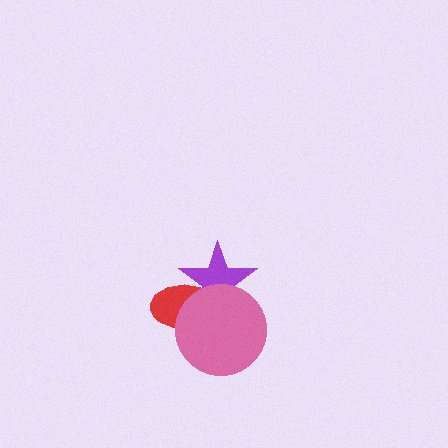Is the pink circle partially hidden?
No, no other shape covers it.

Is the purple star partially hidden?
Yes, it is partially covered by another shape.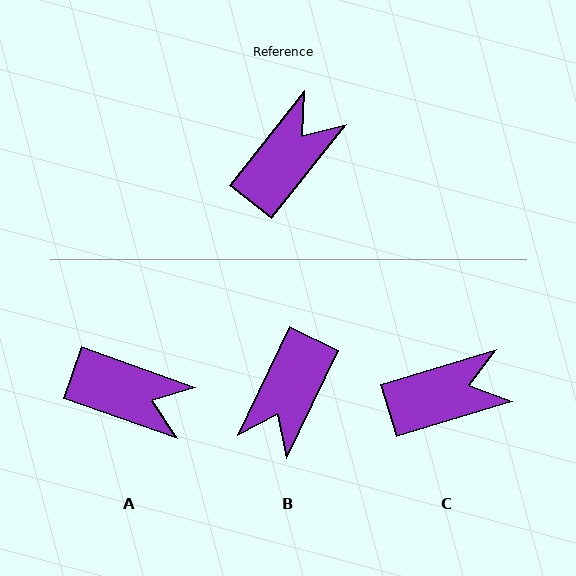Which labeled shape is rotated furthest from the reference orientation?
B, about 167 degrees away.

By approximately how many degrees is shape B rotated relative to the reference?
Approximately 167 degrees clockwise.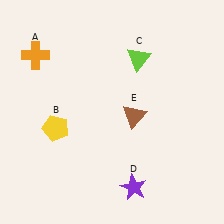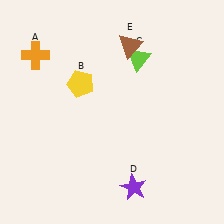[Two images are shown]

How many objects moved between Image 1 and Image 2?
2 objects moved between the two images.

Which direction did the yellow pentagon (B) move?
The yellow pentagon (B) moved up.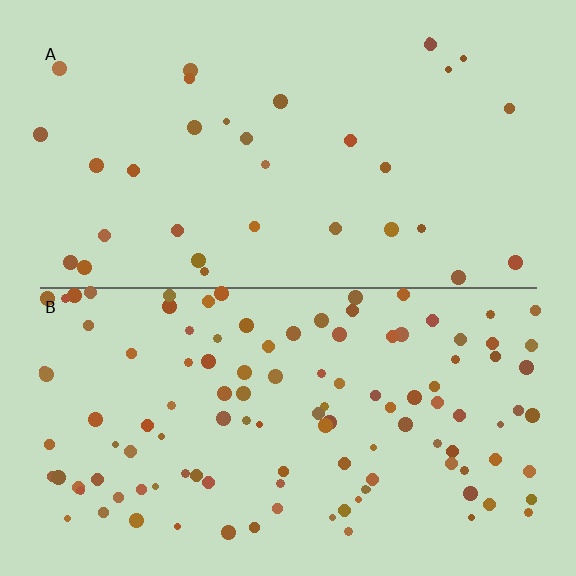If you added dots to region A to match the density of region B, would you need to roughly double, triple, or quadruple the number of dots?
Approximately triple.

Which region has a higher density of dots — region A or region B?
B (the bottom).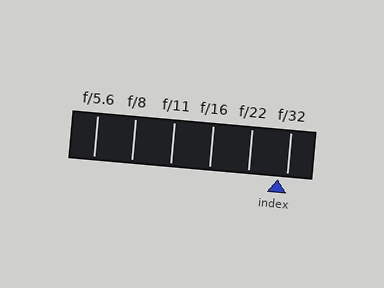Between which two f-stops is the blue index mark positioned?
The index mark is between f/22 and f/32.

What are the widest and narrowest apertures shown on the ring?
The widest aperture shown is f/5.6 and the narrowest is f/32.